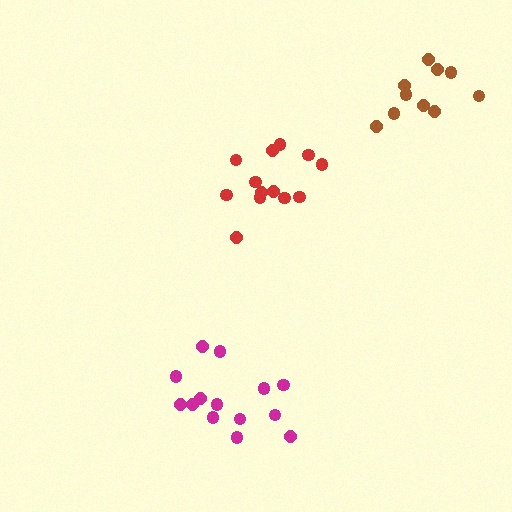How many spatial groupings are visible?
There are 3 spatial groupings.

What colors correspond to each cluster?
The clusters are colored: red, magenta, brown.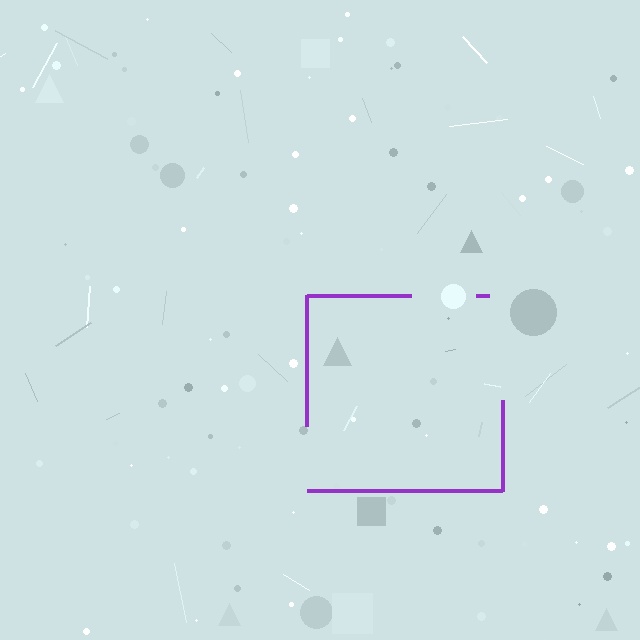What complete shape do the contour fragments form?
The contour fragments form a square.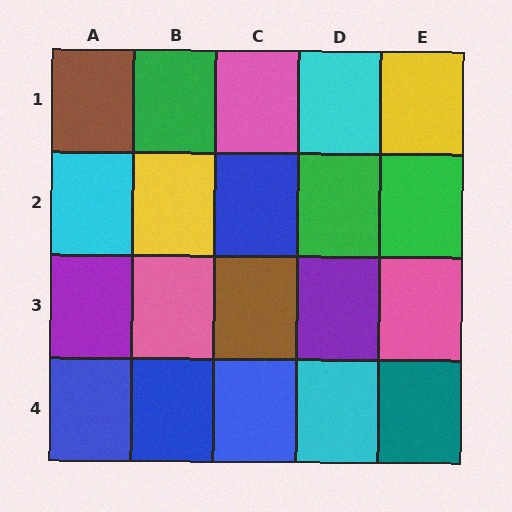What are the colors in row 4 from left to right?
Blue, blue, blue, cyan, teal.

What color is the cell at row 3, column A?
Purple.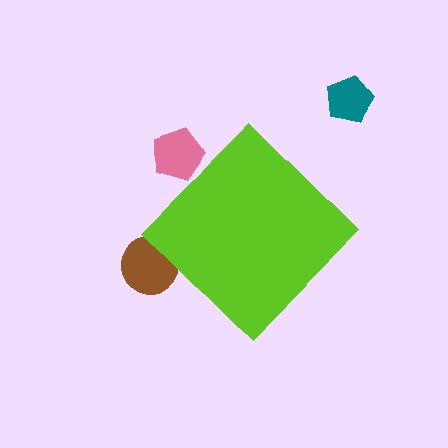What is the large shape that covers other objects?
A lime diamond.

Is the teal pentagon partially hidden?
No, the teal pentagon is fully visible.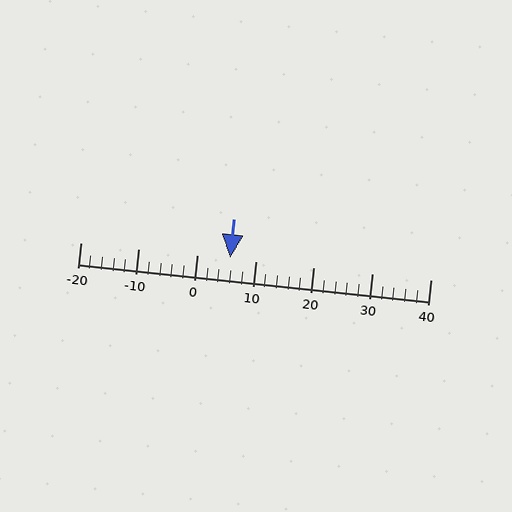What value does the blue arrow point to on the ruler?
The blue arrow points to approximately 6.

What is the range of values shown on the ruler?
The ruler shows values from -20 to 40.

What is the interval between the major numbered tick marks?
The major tick marks are spaced 10 units apart.